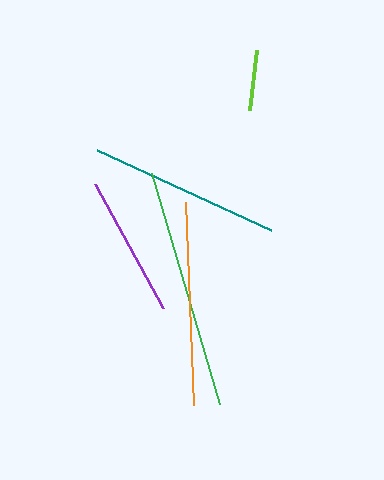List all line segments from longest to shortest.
From longest to shortest: green, orange, teal, purple, lime.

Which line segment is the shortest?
The lime line is the shortest at approximately 60 pixels.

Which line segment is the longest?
The green line is the longest at approximately 241 pixels.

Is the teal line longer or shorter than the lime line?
The teal line is longer than the lime line.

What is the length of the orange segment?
The orange segment is approximately 203 pixels long.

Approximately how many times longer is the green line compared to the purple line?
The green line is approximately 1.7 times the length of the purple line.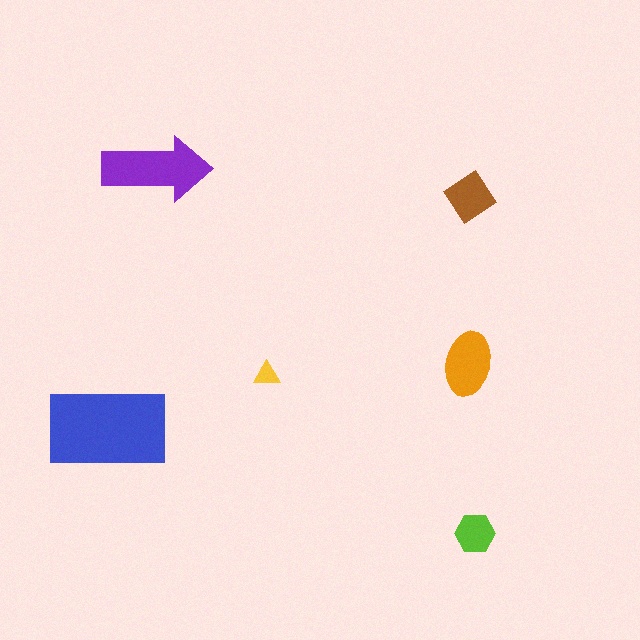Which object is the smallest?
The yellow triangle.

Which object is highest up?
The purple arrow is topmost.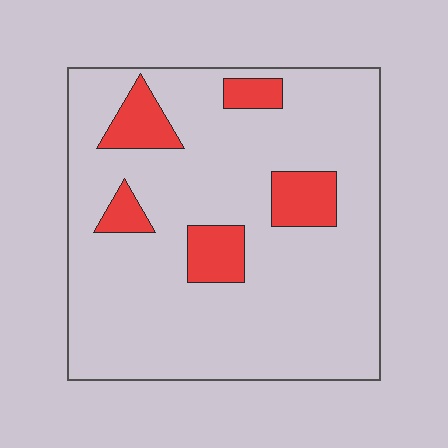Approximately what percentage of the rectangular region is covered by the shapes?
Approximately 15%.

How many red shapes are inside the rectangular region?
5.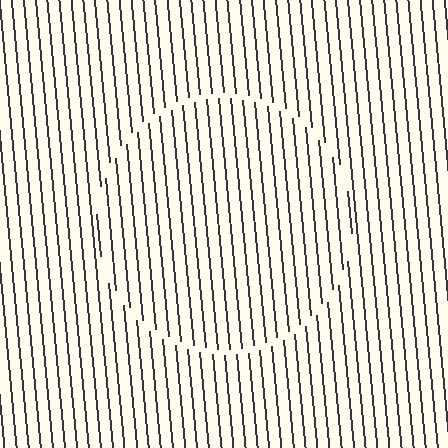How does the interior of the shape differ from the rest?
The interior of the shape contains the same grating, shifted by half a period — the contour is defined by the phase discontinuity where line-ends from the inner and outer gratings abut.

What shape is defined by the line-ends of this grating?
An illusory circle. The interior of the shape contains the same grating, shifted by half a period — the contour is defined by the phase discontinuity where line-ends from the inner and outer gratings abut.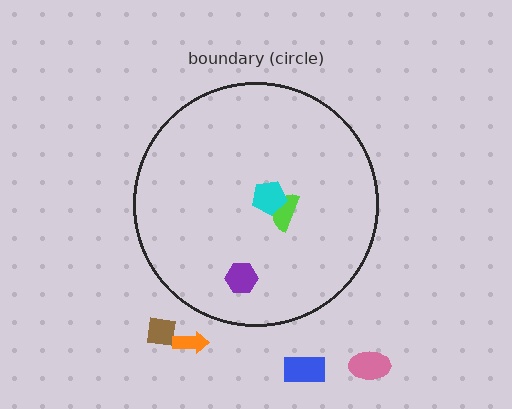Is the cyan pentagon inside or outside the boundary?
Inside.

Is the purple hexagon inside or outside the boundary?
Inside.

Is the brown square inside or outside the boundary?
Outside.